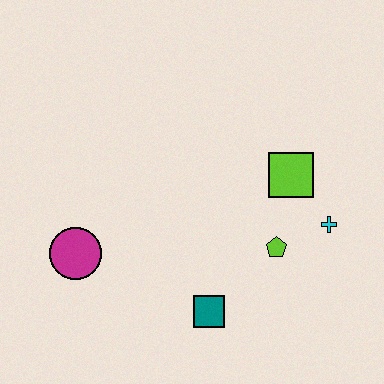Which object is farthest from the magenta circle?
The cyan cross is farthest from the magenta circle.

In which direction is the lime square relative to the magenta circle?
The lime square is to the right of the magenta circle.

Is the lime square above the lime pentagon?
Yes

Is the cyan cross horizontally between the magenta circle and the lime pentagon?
No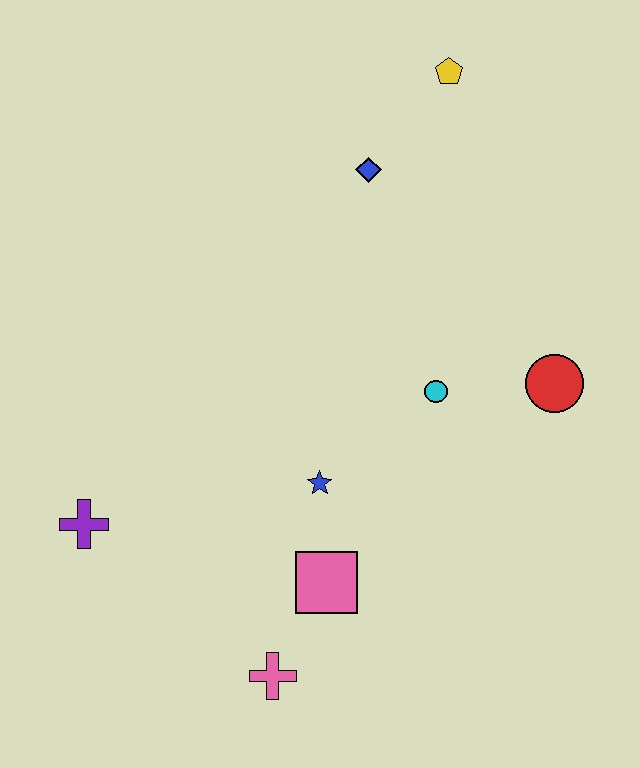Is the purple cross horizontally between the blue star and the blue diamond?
No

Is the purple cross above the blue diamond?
No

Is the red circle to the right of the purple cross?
Yes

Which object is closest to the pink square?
The blue star is closest to the pink square.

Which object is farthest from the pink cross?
The yellow pentagon is farthest from the pink cross.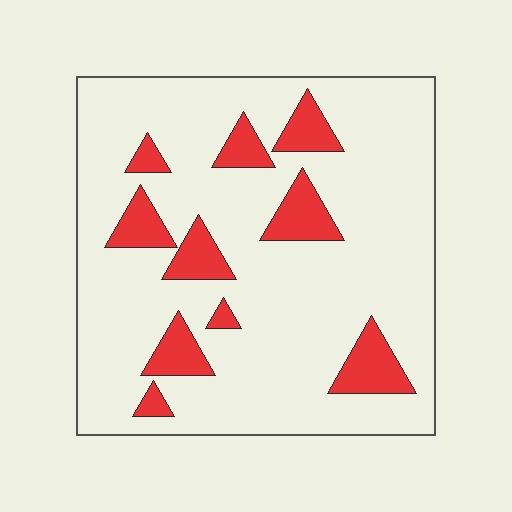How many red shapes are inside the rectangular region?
10.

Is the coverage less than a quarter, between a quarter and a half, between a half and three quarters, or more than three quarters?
Less than a quarter.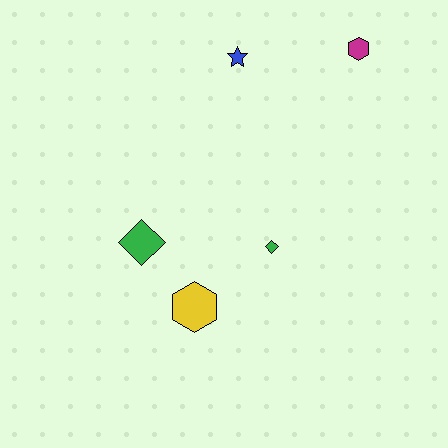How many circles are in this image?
There are no circles.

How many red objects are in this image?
There are no red objects.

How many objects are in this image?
There are 5 objects.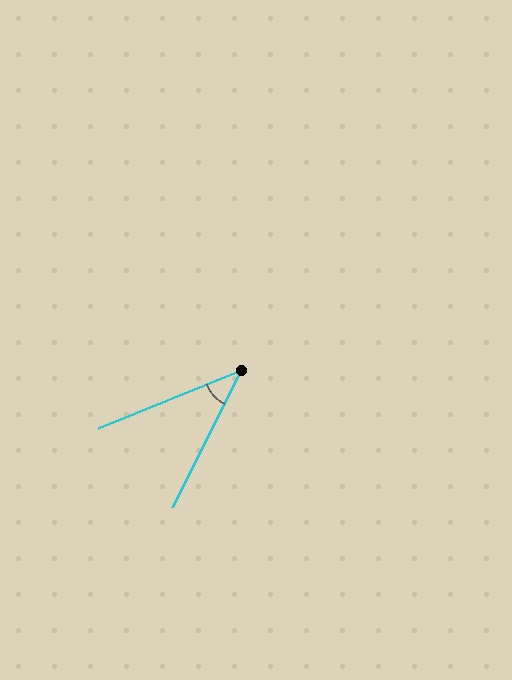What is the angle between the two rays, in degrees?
Approximately 41 degrees.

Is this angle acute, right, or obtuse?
It is acute.